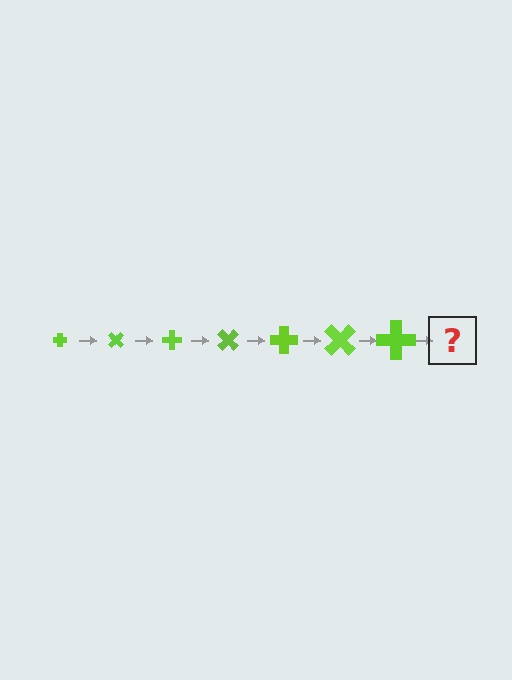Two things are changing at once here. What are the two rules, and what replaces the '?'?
The two rules are that the cross grows larger each step and it rotates 45 degrees each step. The '?' should be a cross, larger than the previous one and rotated 315 degrees from the start.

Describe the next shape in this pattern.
It should be a cross, larger than the previous one and rotated 315 degrees from the start.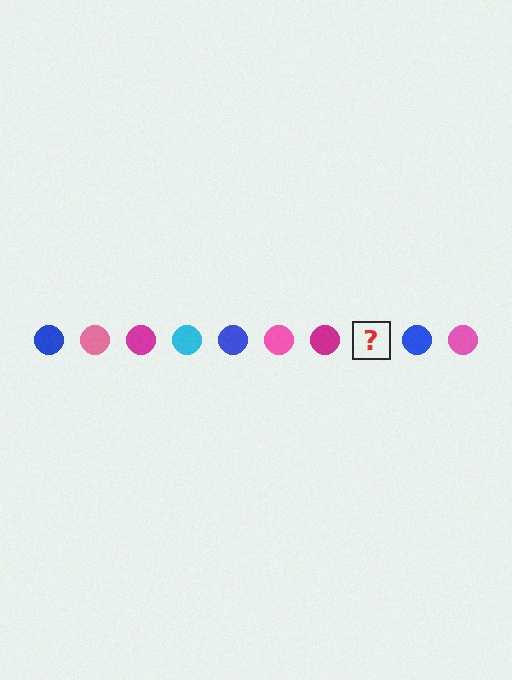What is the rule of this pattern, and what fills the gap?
The rule is that the pattern cycles through blue, pink, magenta, cyan circles. The gap should be filled with a cyan circle.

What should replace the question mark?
The question mark should be replaced with a cyan circle.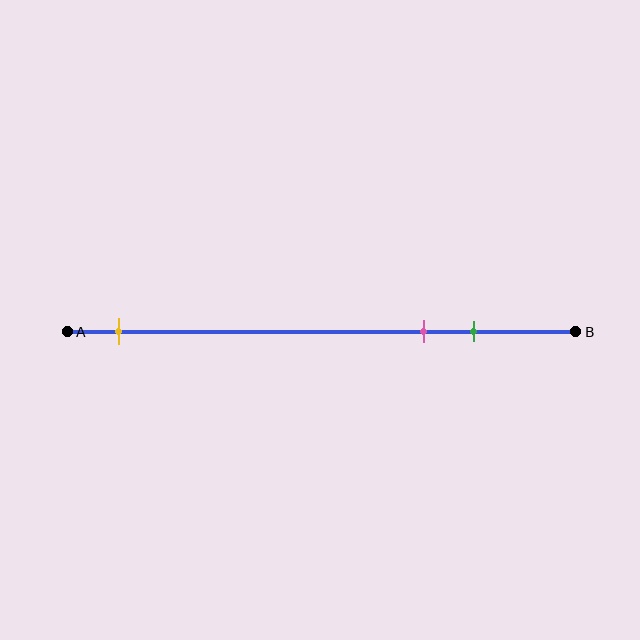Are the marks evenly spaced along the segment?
No, the marks are not evenly spaced.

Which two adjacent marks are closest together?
The pink and green marks are the closest adjacent pair.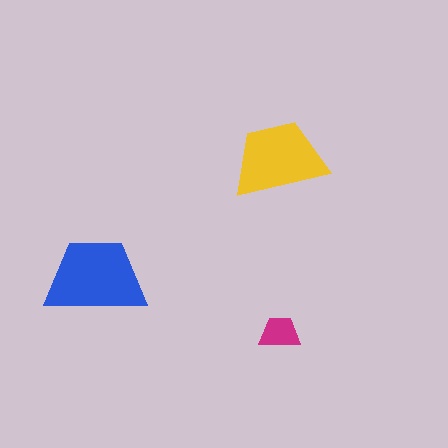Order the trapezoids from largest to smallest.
the blue one, the yellow one, the magenta one.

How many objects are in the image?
There are 3 objects in the image.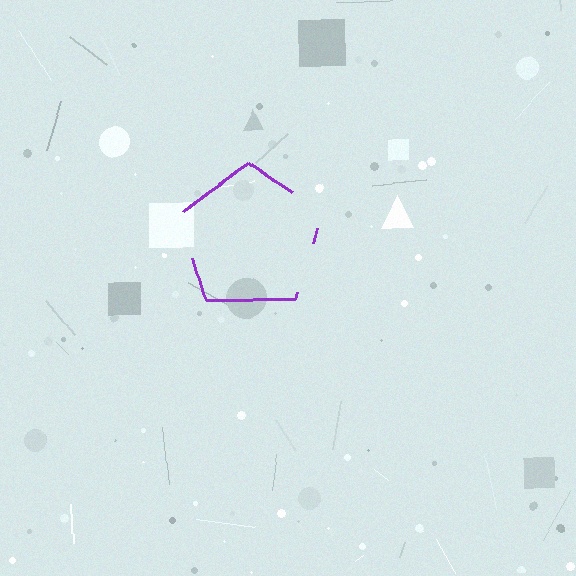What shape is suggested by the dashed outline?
The dashed outline suggests a pentagon.